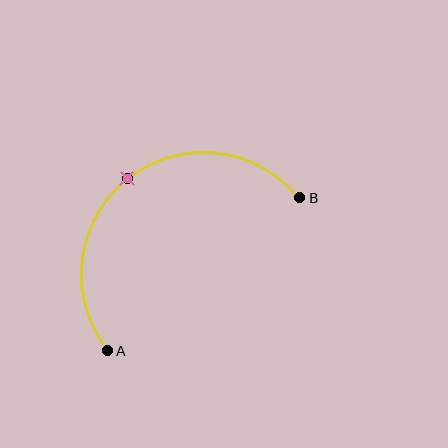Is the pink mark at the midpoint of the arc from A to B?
Yes. The pink mark lies on the arc at equal arc-length from both A and B — it is the arc midpoint.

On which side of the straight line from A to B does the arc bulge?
The arc bulges above and to the left of the straight line connecting A and B.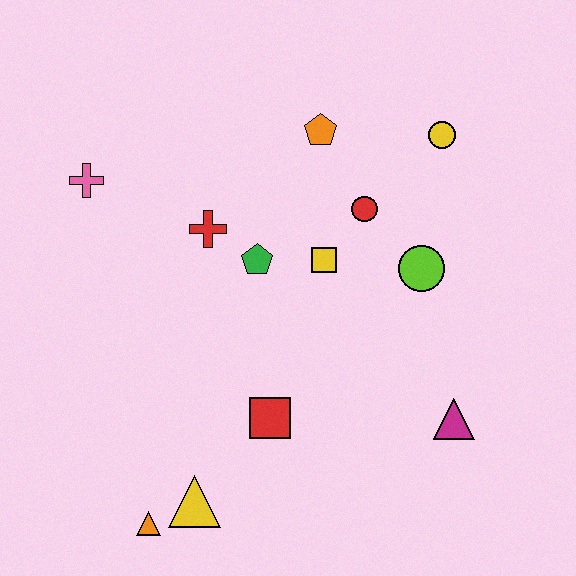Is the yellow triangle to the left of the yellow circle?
Yes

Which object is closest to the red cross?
The green pentagon is closest to the red cross.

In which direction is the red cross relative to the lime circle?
The red cross is to the left of the lime circle.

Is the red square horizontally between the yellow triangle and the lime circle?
Yes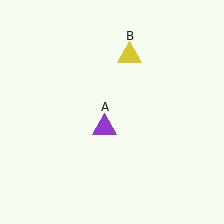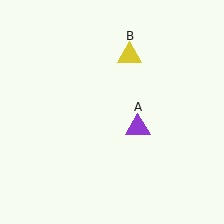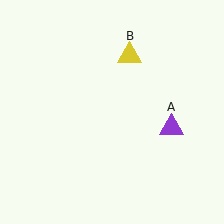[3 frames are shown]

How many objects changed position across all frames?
1 object changed position: purple triangle (object A).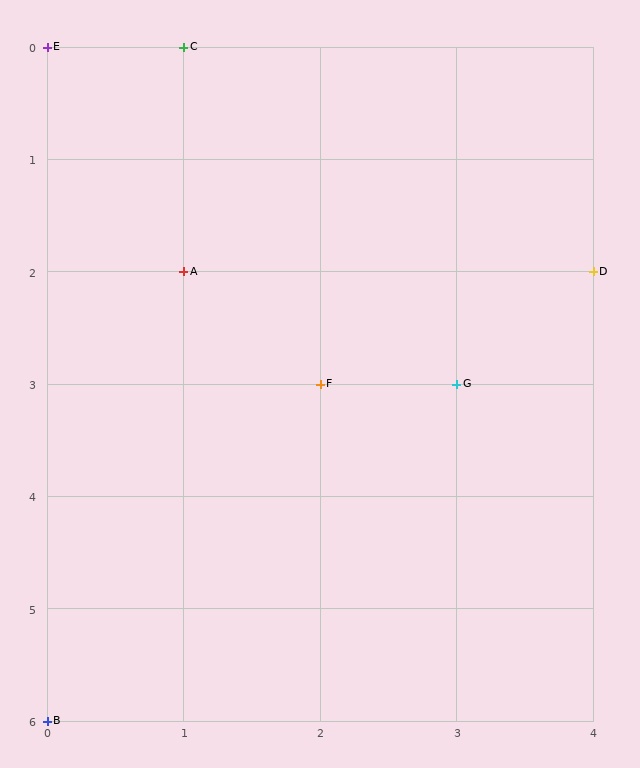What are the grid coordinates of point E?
Point E is at grid coordinates (0, 0).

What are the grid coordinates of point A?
Point A is at grid coordinates (1, 2).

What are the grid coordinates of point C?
Point C is at grid coordinates (1, 0).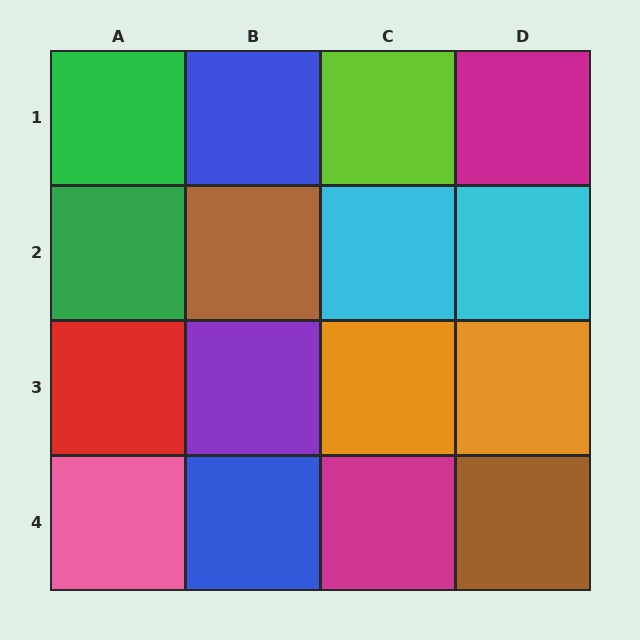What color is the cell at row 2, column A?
Green.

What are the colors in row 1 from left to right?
Green, blue, lime, magenta.